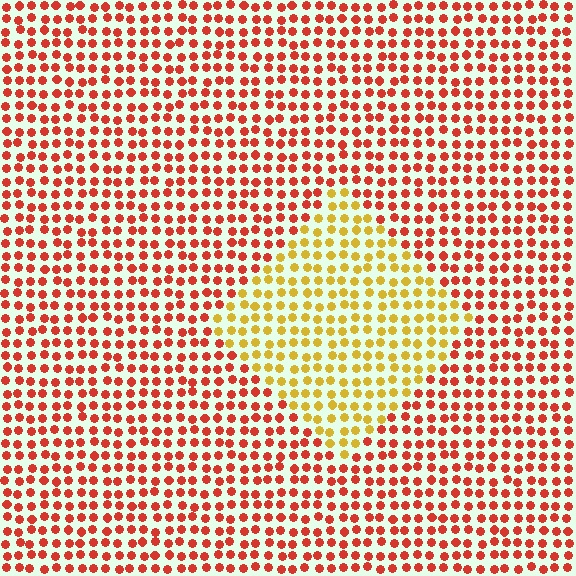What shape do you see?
I see a diamond.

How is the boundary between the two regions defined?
The boundary is defined purely by a slight shift in hue (about 45 degrees). Spacing, size, and orientation are identical on both sides.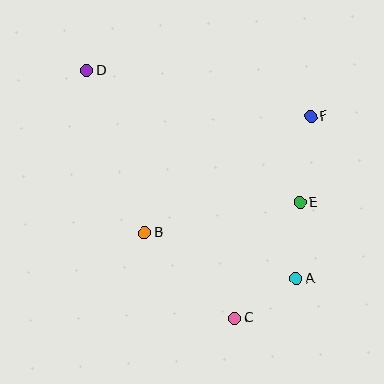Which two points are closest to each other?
Points A and C are closest to each other.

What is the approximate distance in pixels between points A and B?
The distance between A and B is approximately 158 pixels.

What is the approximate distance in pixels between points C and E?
The distance between C and E is approximately 133 pixels.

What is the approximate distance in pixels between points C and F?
The distance between C and F is approximately 216 pixels.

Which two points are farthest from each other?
Points A and D are farthest from each other.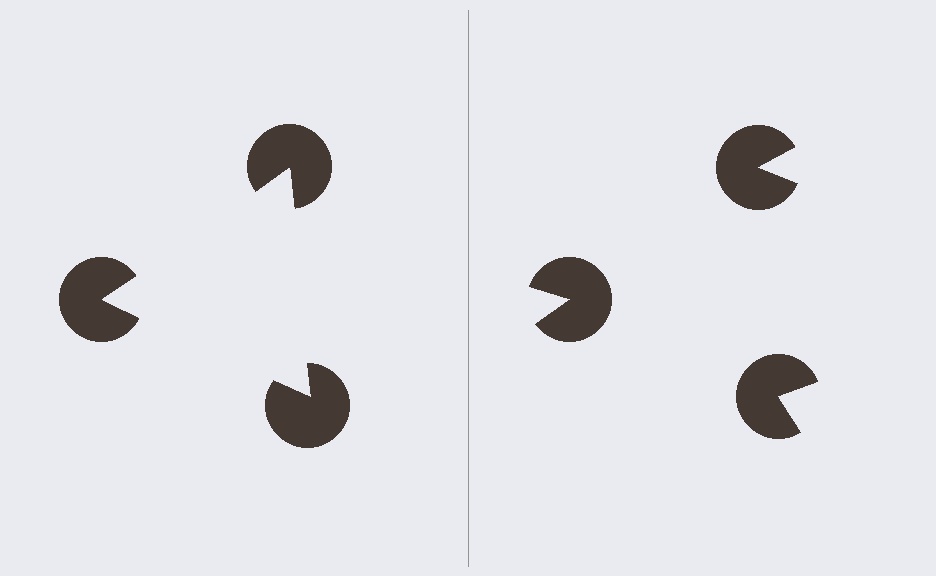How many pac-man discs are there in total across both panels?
6 — 3 on each side.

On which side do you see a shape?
An illusory triangle appears on the left side. On the right side the wedge cuts are rotated, so no coherent shape forms.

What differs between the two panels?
The pac-man discs are positioned identically on both sides; only the wedge orientations differ. On the left they align to a triangle; on the right they are misaligned.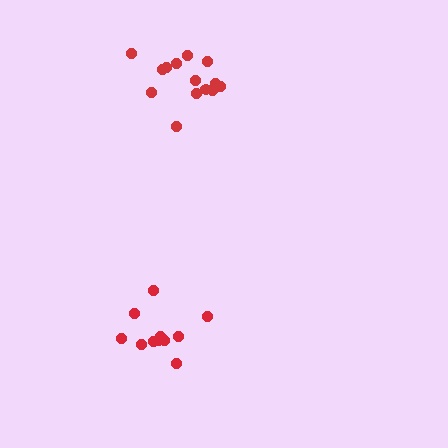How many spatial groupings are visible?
There are 2 spatial groupings.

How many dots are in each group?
Group 1: 14 dots, Group 2: 11 dots (25 total).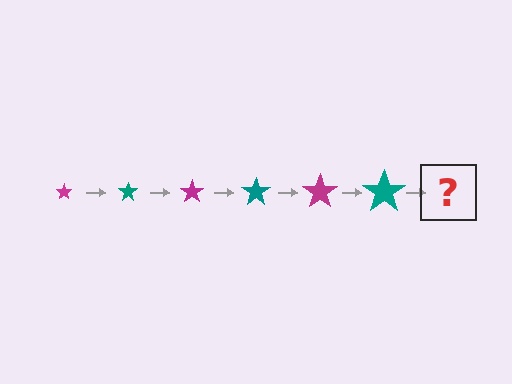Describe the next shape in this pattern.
It should be a magenta star, larger than the previous one.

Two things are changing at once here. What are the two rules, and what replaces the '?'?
The two rules are that the star grows larger each step and the color cycles through magenta and teal. The '?' should be a magenta star, larger than the previous one.